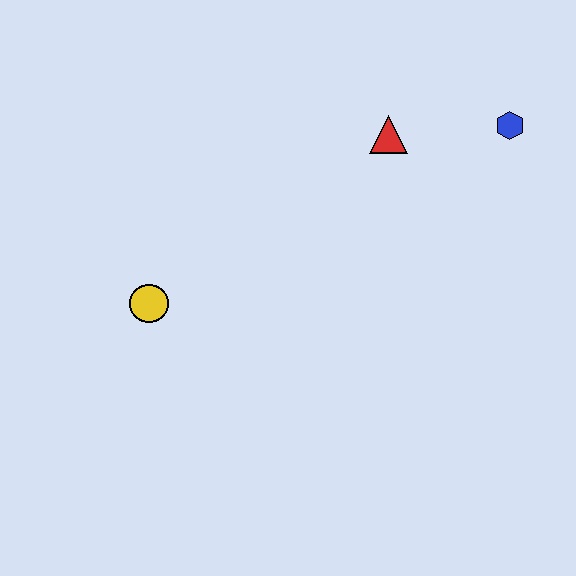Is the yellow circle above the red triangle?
No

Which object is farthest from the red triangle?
The yellow circle is farthest from the red triangle.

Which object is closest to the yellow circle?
The red triangle is closest to the yellow circle.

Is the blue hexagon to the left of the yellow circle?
No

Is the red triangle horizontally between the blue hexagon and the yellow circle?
Yes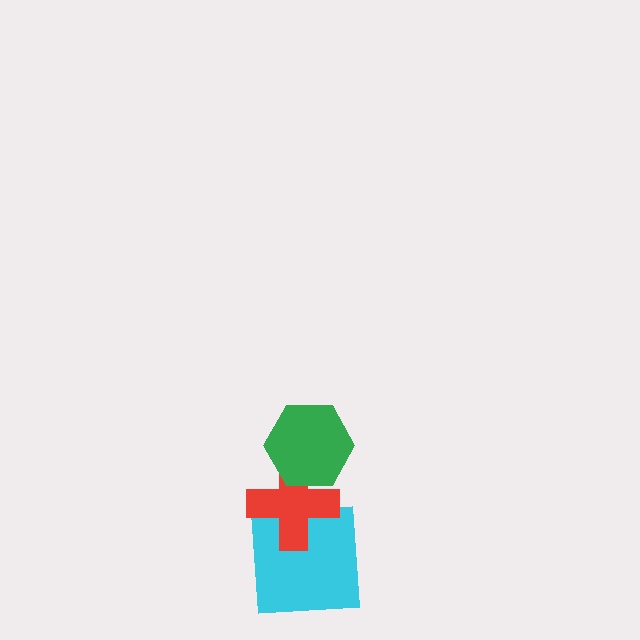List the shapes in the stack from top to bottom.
From top to bottom: the green hexagon, the red cross, the cyan square.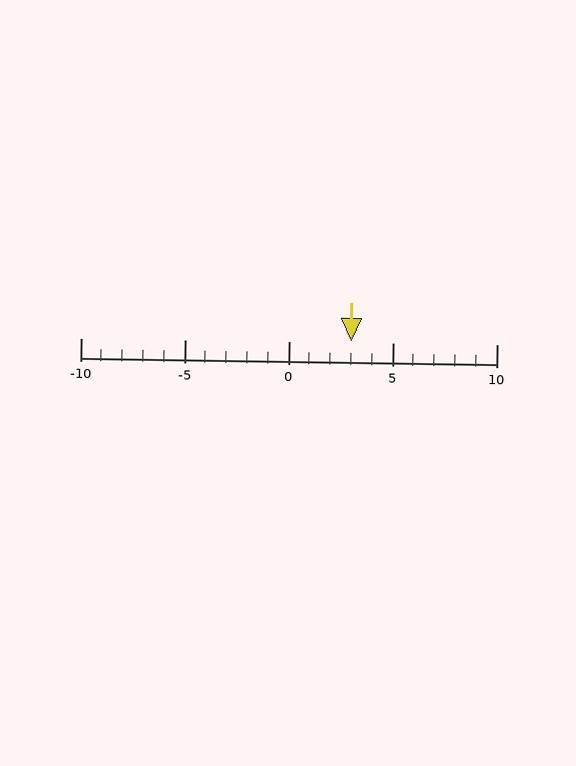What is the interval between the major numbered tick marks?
The major tick marks are spaced 5 units apart.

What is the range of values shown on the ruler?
The ruler shows values from -10 to 10.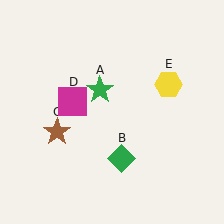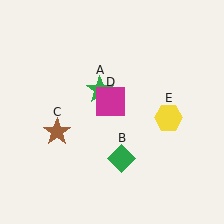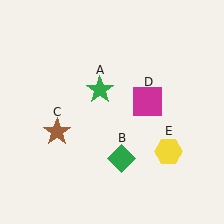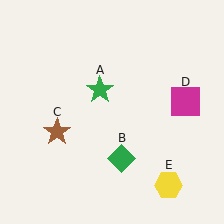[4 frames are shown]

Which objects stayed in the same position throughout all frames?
Green star (object A) and green diamond (object B) and brown star (object C) remained stationary.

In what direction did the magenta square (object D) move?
The magenta square (object D) moved right.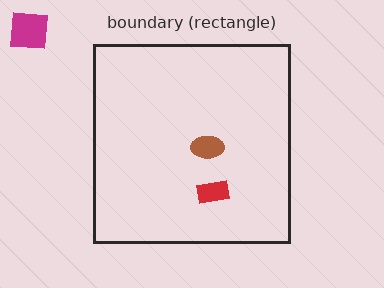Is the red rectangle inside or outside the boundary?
Inside.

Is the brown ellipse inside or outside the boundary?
Inside.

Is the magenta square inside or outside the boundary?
Outside.